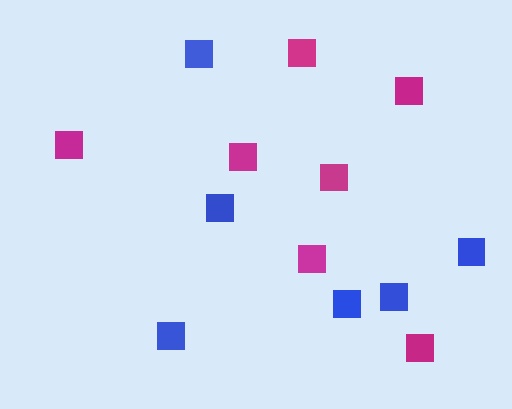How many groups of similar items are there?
There are 2 groups: one group of blue squares (6) and one group of magenta squares (7).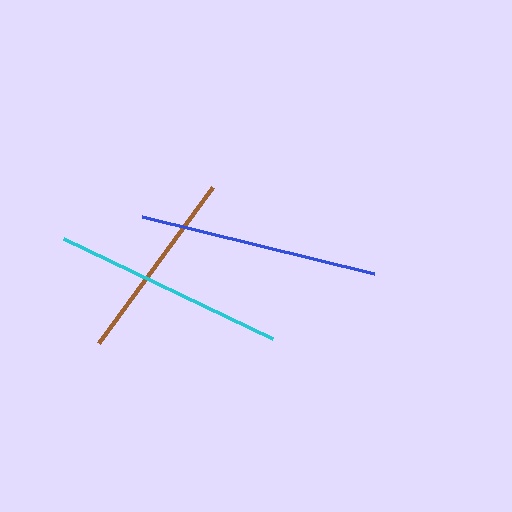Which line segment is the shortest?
The brown line is the shortest at approximately 193 pixels.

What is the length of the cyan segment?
The cyan segment is approximately 232 pixels long.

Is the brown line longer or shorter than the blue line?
The blue line is longer than the brown line.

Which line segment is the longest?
The blue line is the longest at approximately 239 pixels.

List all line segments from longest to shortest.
From longest to shortest: blue, cyan, brown.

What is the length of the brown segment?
The brown segment is approximately 193 pixels long.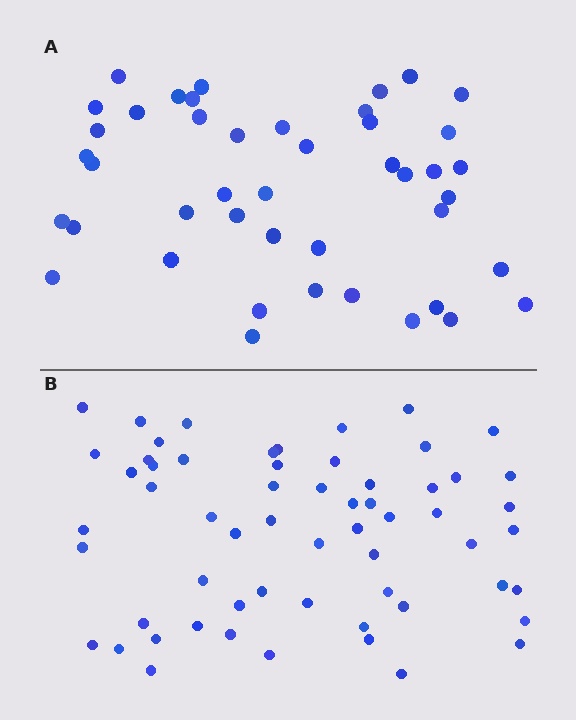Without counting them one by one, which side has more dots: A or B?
Region B (the bottom region) has more dots.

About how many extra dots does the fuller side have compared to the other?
Region B has approximately 15 more dots than region A.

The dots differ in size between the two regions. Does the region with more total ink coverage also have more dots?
No. Region A has more total ink coverage because its dots are larger, but region B actually contains more individual dots. Total area can be misleading — the number of items is what matters here.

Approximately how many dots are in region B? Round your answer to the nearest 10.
About 60 dots.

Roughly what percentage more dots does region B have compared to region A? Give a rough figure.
About 35% more.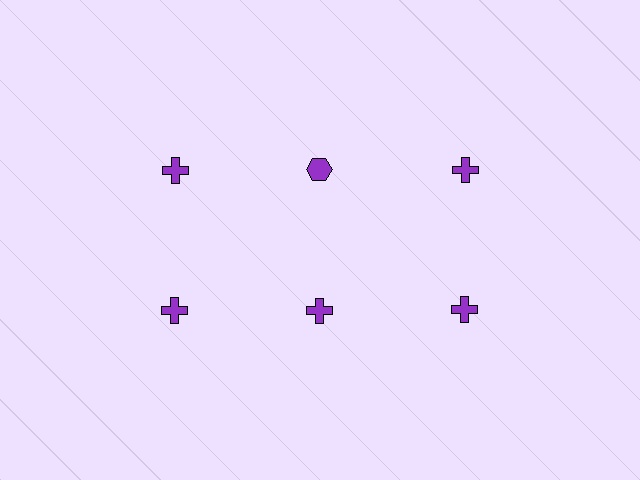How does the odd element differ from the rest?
It has a different shape: hexagon instead of cross.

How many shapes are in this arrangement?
There are 6 shapes arranged in a grid pattern.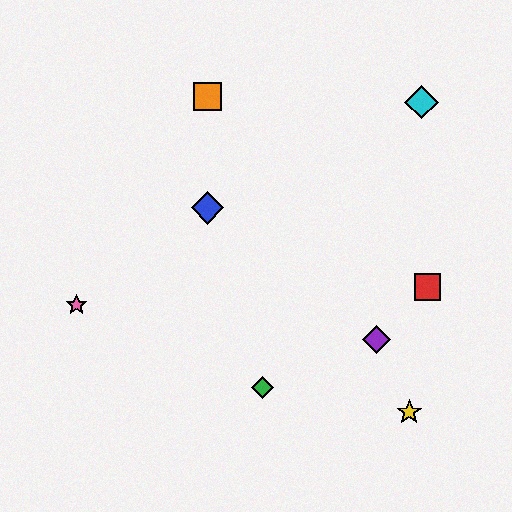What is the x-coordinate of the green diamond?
The green diamond is at x≈262.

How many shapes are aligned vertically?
2 shapes (the blue diamond, the orange square) are aligned vertically.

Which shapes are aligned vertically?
The blue diamond, the orange square are aligned vertically.